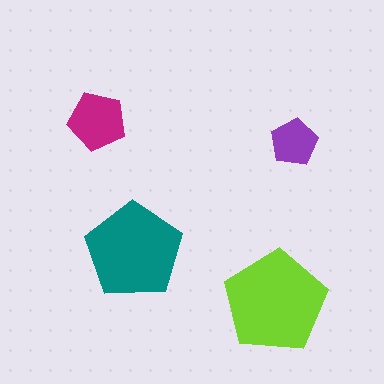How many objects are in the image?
There are 4 objects in the image.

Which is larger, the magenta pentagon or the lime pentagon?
The lime one.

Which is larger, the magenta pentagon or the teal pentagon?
The teal one.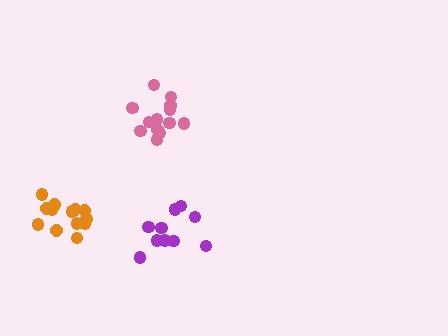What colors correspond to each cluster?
The clusters are colored: orange, purple, pink.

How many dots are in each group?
Group 1: 14 dots, Group 2: 10 dots, Group 3: 13 dots (37 total).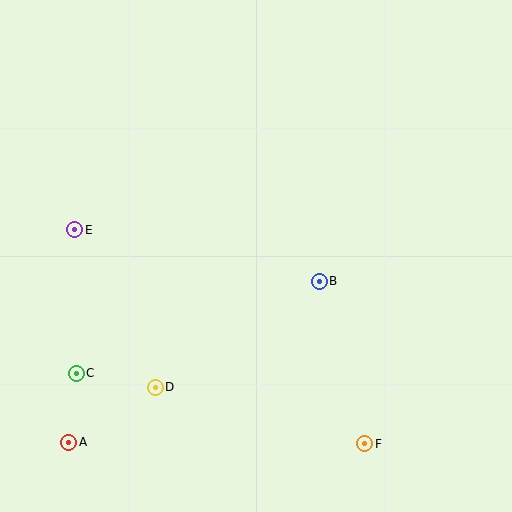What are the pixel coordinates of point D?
Point D is at (155, 387).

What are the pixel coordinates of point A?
Point A is at (69, 442).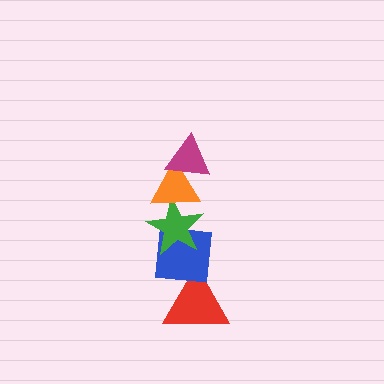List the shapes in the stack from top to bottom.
From top to bottom: the magenta triangle, the orange triangle, the green star, the blue square, the red triangle.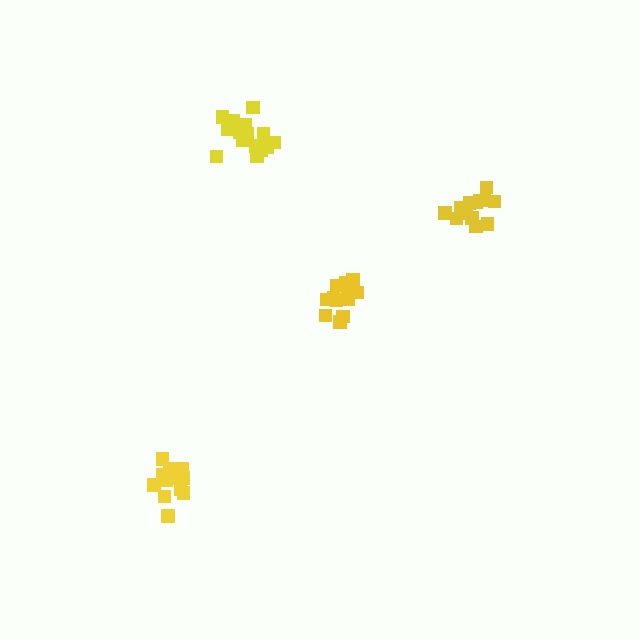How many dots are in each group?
Group 1: 12 dots, Group 2: 15 dots, Group 3: 15 dots, Group 4: 14 dots (56 total).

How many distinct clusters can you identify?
There are 4 distinct clusters.